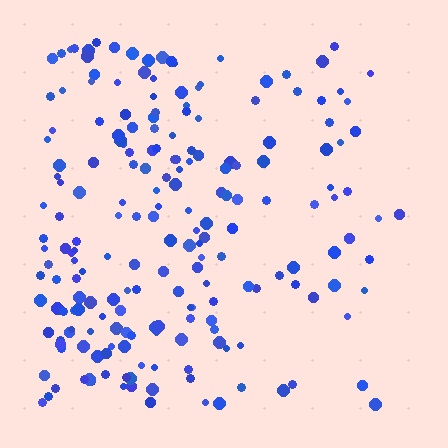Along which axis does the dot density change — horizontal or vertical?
Horizontal.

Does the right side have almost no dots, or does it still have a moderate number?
Still a moderate number, just noticeably fewer than the left.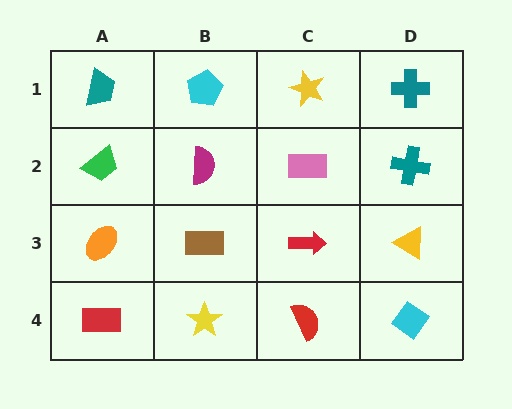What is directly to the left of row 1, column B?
A teal trapezoid.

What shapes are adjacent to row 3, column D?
A teal cross (row 2, column D), a cyan diamond (row 4, column D), a red arrow (row 3, column C).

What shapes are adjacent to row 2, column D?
A teal cross (row 1, column D), a yellow triangle (row 3, column D), a pink rectangle (row 2, column C).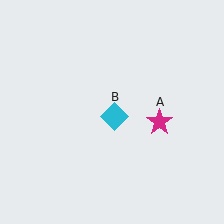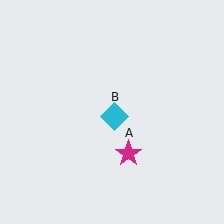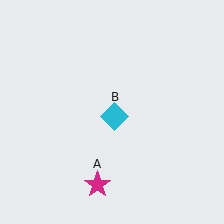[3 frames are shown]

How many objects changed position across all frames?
1 object changed position: magenta star (object A).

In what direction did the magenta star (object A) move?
The magenta star (object A) moved down and to the left.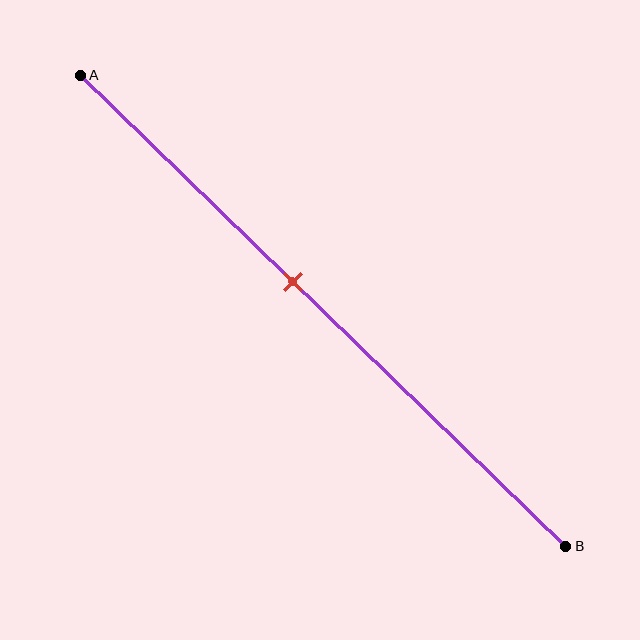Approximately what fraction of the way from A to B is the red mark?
The red mark is approximately 45% of the way from A to B.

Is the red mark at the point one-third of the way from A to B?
No, the mark is at about 45% from A, not at the 33% one-third point.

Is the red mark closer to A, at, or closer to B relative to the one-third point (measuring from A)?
The red mark is closer to point B than the one-third point of segment AB.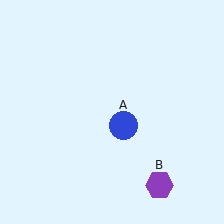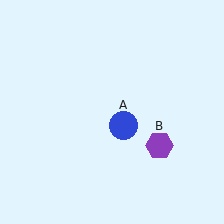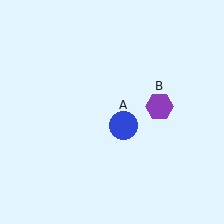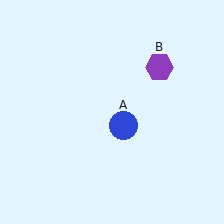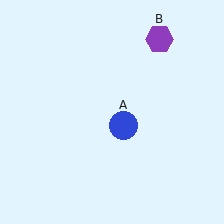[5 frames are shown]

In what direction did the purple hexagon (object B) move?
The purple hexagon (object B) moved up.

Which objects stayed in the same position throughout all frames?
Blue circle (object A) remained stationary.